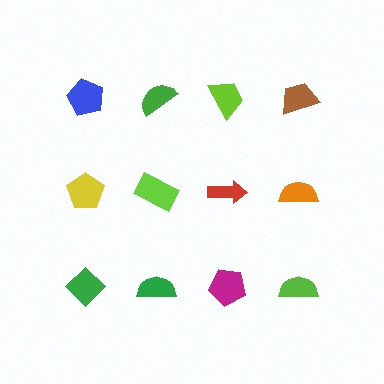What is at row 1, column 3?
A lime trapezoid.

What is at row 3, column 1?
A green diamond.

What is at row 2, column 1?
A yellow pentagon.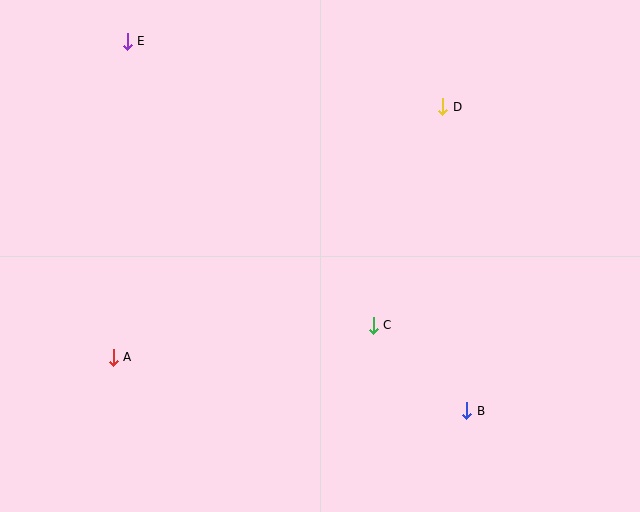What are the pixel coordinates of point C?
Point C is at (373, 325).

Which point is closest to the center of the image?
Point C at (373, 325) is closest to the center.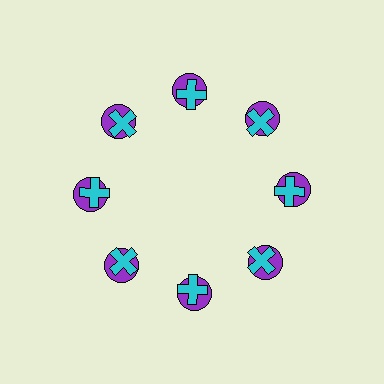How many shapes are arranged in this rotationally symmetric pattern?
There are 16 shapes, arranged in 8 groups of 2.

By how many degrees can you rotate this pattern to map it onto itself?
The pattern maps onto itself every 45 degrees of rotation.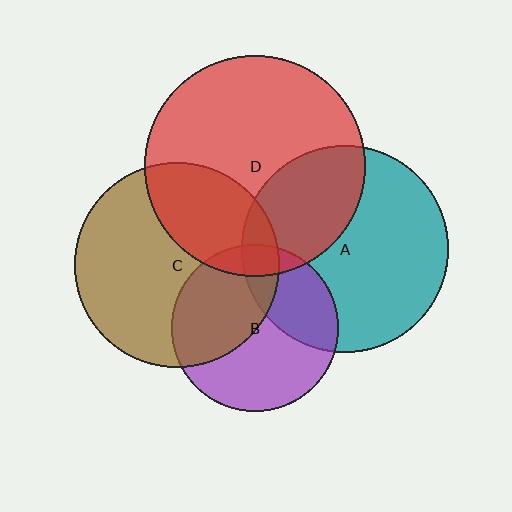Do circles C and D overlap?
Yes.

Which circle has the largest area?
Circle D (red).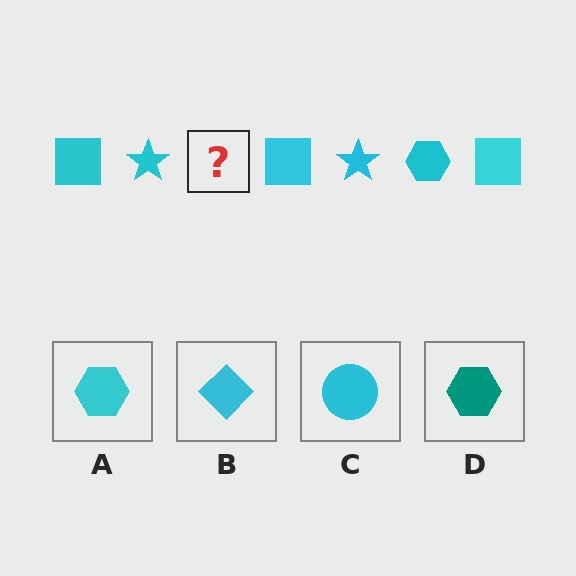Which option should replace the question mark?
Option A.